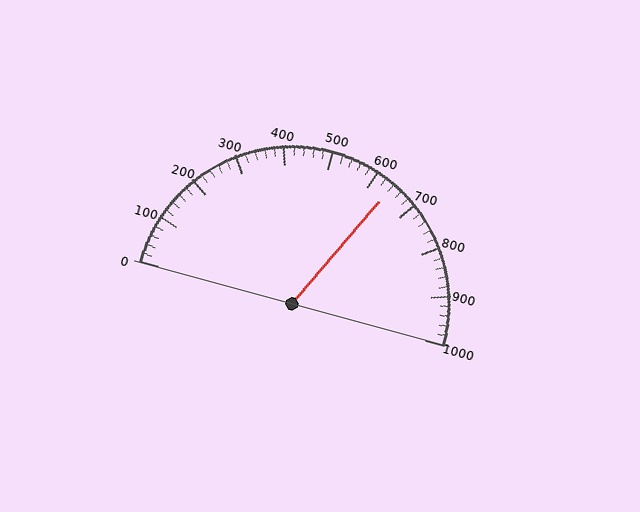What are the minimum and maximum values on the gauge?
The gauge ranges from 0 to 1000.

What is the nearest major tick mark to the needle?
The nearest major tick mark is 600.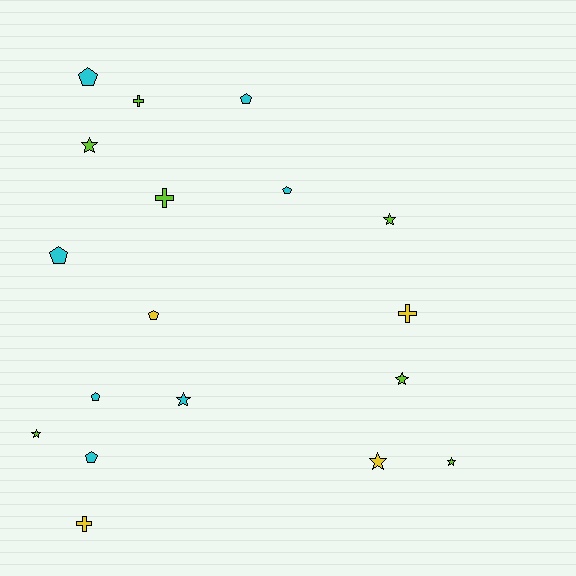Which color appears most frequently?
Cyan, with 7 objects.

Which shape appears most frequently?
Pentagon, with 7 objects.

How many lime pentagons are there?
There are no lime pentagons.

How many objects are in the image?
There are 18 objects.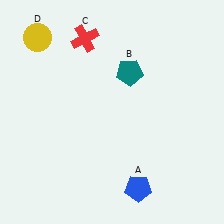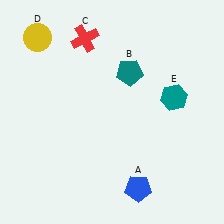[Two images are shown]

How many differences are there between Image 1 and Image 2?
There is 1 difference between the two images.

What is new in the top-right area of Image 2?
A teal hexagon (E) was added in the top-right area of Image 2.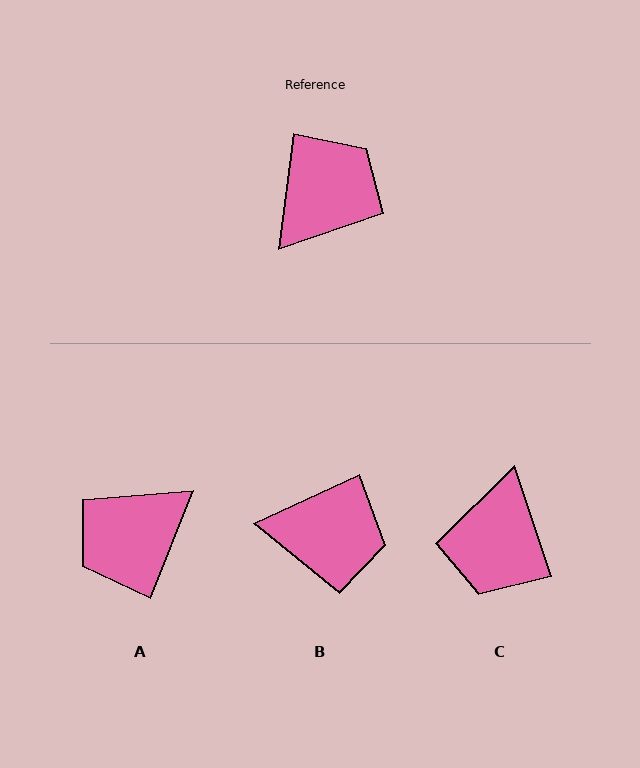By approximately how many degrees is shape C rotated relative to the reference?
Approximately 154 degrees clockwise.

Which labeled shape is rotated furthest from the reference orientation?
A, about 166 degrees away.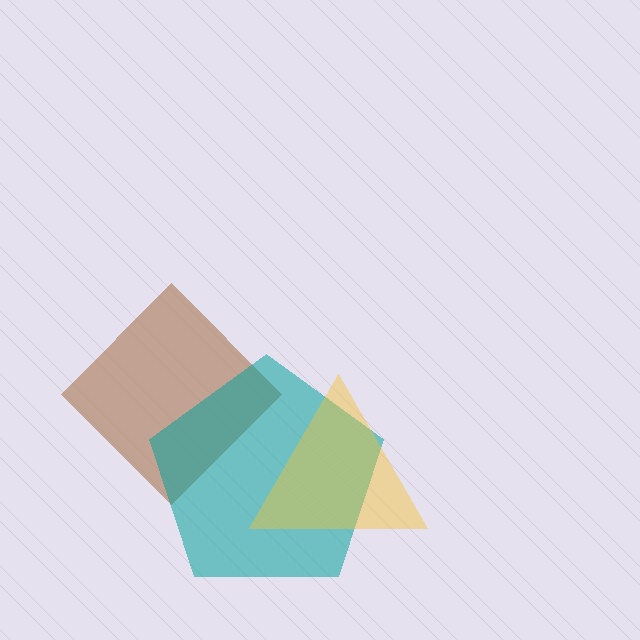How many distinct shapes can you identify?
There are 3 distinct shapes: a brown diamond, a teal pentagon, a yellow triangle.